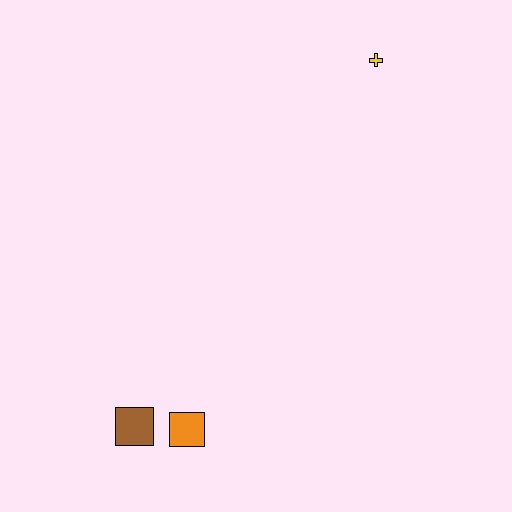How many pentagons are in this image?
There are no pentagons.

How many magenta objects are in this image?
There are no magenta objects.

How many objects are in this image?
There are 3 objects.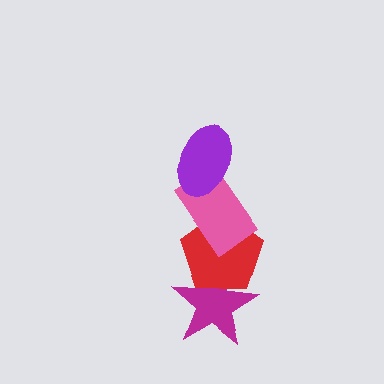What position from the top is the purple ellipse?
The purple ellipse is 1st from the top.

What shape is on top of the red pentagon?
The pink rectangle is on top of the red pentagon.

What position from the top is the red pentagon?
The red pentagon is 3rd from the top.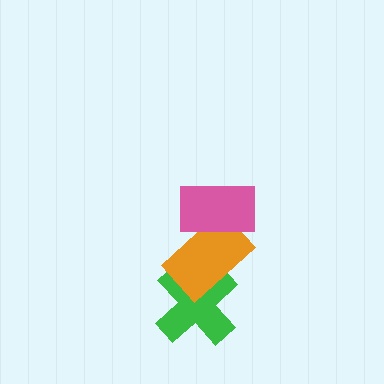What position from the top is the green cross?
The green cross is 3rd from the top.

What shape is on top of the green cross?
The orange rectangle is on top of the green cross.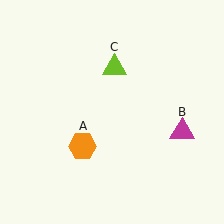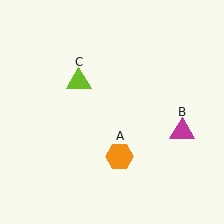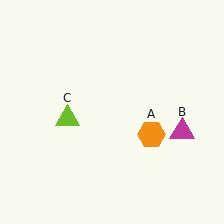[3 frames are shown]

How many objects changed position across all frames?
2 objects changed position: orange hexagon (object A), lime triangle (object C).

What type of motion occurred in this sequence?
The orange hexagon (object A), lime triangle (object C) rotated counterclockwise around the center of the scene.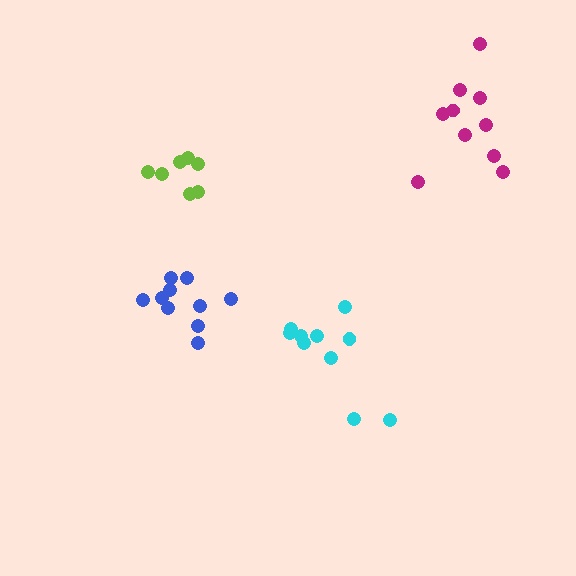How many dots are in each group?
Group 1: 10 dots, Group 2: 10 dots, Group 3: 7 dots, Group 4: 10 dots (37 total).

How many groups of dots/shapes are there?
There are 4 groups.